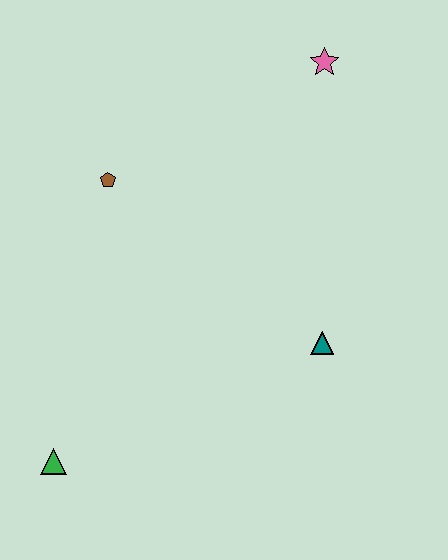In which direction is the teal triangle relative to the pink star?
The teal triangle is below the pink star.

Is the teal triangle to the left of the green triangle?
No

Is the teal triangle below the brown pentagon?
Yes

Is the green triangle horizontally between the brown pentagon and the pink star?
No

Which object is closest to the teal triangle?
The brown pentagon is closest to the teal triangle.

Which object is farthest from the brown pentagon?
The green triangle is farthest from the brown pentagon.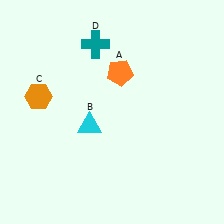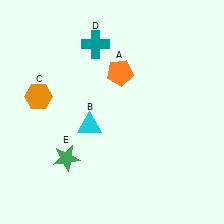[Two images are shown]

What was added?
A green star (E) was added in Image 2.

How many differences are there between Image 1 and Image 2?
There is 1 difference between the two images.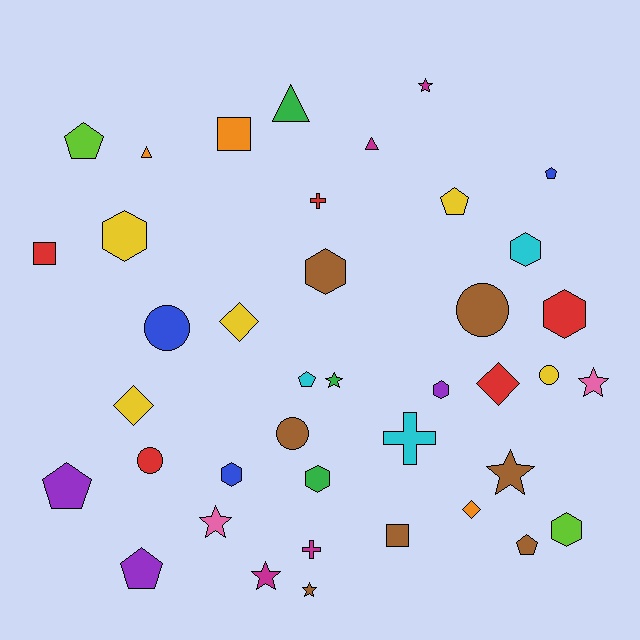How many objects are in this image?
There are 40 objects.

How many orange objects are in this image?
There are 3 orange objects.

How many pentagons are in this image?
There are 7 pentagons.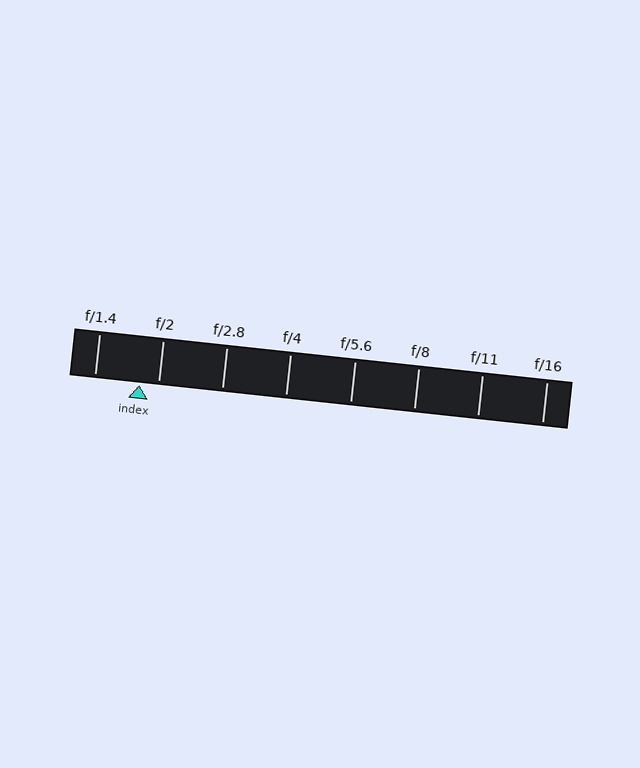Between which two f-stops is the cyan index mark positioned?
The index mark is between f/1.4 and f/2.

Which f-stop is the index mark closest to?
The index mark is closest to f/2.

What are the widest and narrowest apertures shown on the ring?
The widest aperture shown is f/1.4 and the narrowest is f/16.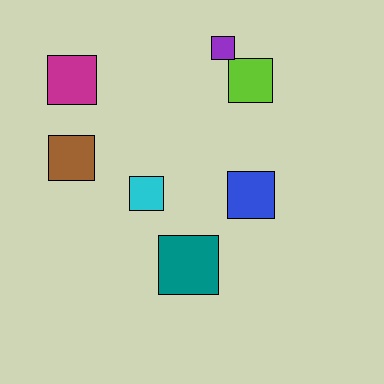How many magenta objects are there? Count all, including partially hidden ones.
There is 1 magenta object.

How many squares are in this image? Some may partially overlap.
There are 7 squares.